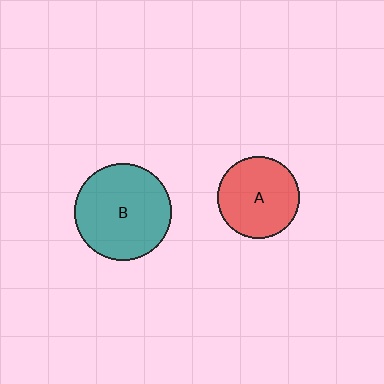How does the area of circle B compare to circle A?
Approximately 1.4 times.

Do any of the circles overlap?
No, none of the circles overlap.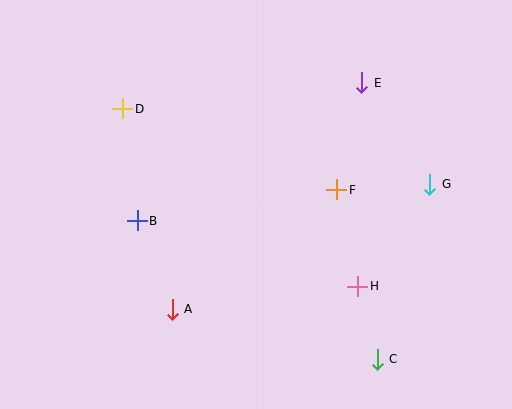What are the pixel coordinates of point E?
Point E is at (362, 83).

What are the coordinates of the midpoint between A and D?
The midpoint between A and D is at (148, 209).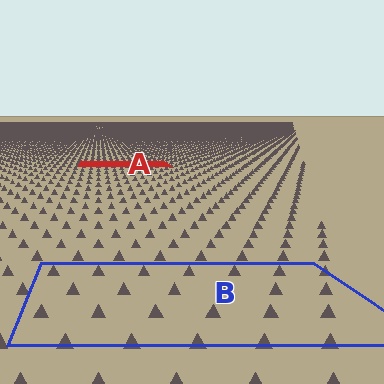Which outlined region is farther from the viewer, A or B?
Region A is farther from the viewer — the texture elements inside it appear smaller and more densely packed.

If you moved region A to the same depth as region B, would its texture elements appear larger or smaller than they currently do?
They would appear larger. At a closer depth, the same texture elements are projected at a bigger on-screen size.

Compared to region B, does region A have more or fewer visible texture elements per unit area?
Region A has more texture elements per unit area — they are packed more densely because it is farther away.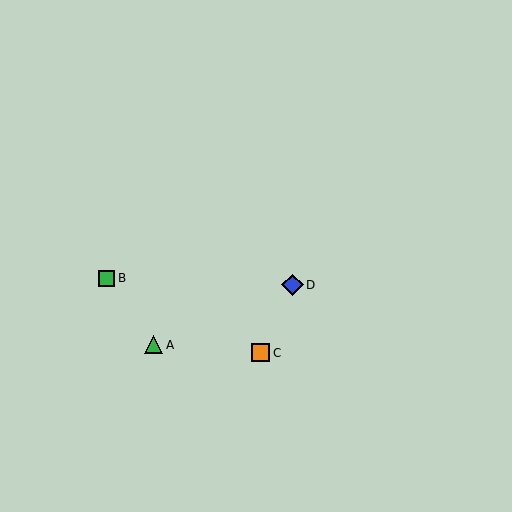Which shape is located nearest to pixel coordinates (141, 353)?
The green triangle (labeled A) at (153, 345) is nearest to that location.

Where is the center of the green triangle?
The center of the green triangle is at (153, 345).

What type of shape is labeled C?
Shape C is an orange square.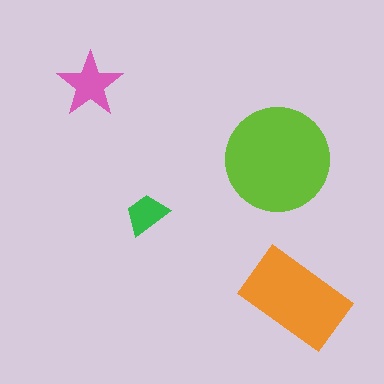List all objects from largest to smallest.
The lime circle, the orange rectangle, the pink star, the green trapezoid.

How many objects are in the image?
There are 4 objects in the image.